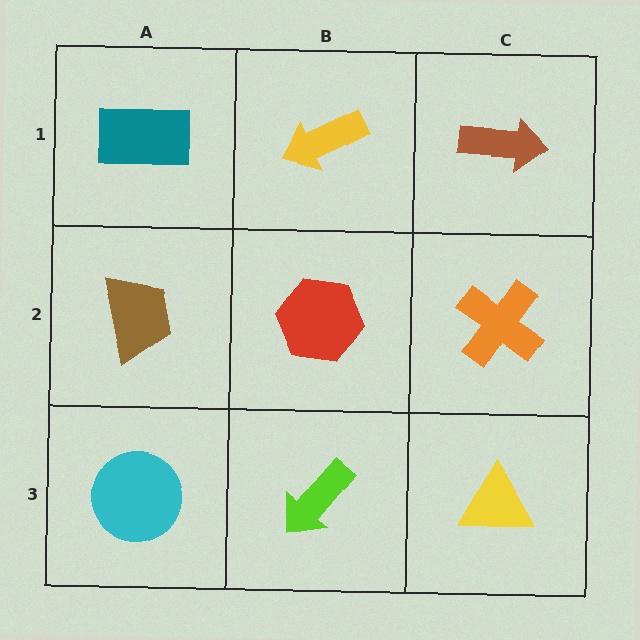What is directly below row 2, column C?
A yellow triangle.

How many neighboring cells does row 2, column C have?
3.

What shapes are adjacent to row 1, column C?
An orange cross (row 2, column C), a yellow arrow (row 1, column B).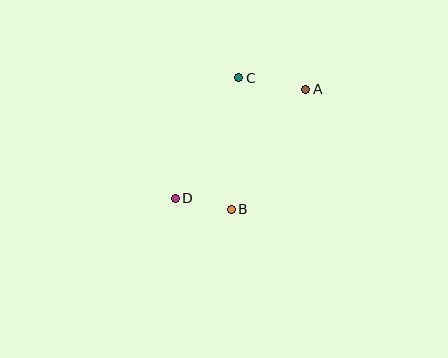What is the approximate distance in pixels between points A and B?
The distance between A and B is approximately 142 pixels.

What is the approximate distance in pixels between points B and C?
The distance between B and C is approximately 132 pixels.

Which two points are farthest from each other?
Points A and D are farthest from each other.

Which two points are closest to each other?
Points B and D are closest to each other.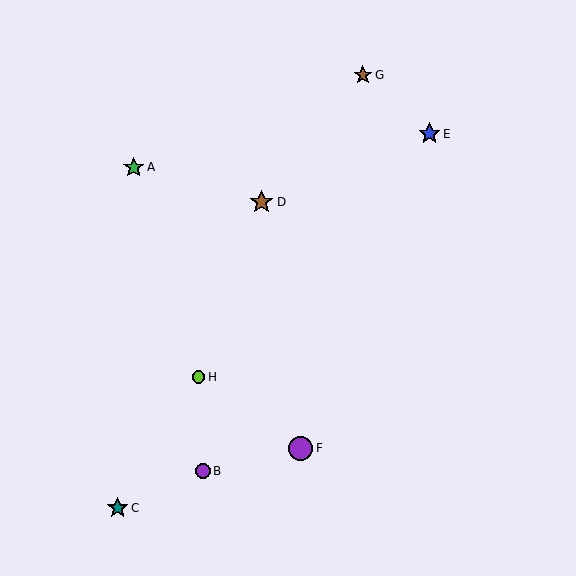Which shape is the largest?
The purple circle (labeled F) is the largest.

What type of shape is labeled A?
Shape A is a green star.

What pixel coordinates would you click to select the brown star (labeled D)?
Click at (262, 202) to select the brown star D.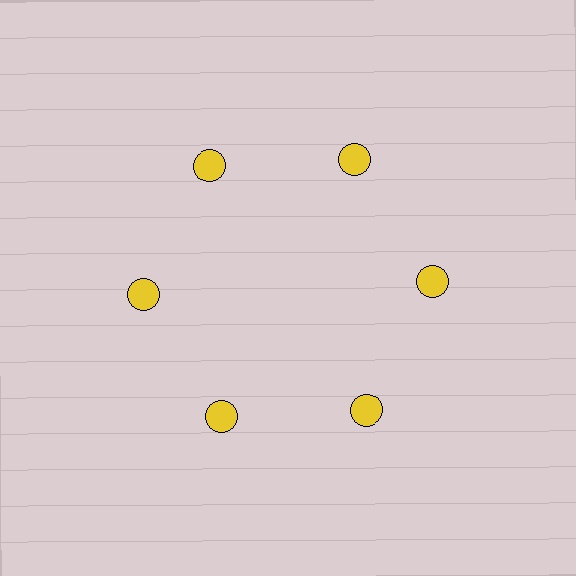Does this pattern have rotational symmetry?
Yes, this pattern has 6-fold rotational symmetry. It looks the same after rotating 60 degrees around the center.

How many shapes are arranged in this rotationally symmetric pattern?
There are 6 shapes, arranged in 6 groups of 1.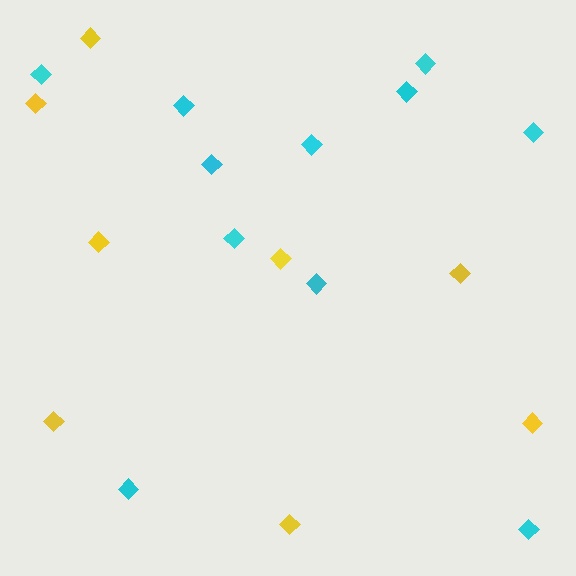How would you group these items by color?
There are 2 groups: one group of cyan diamonds (11) and one group of yellow diamonds (8).